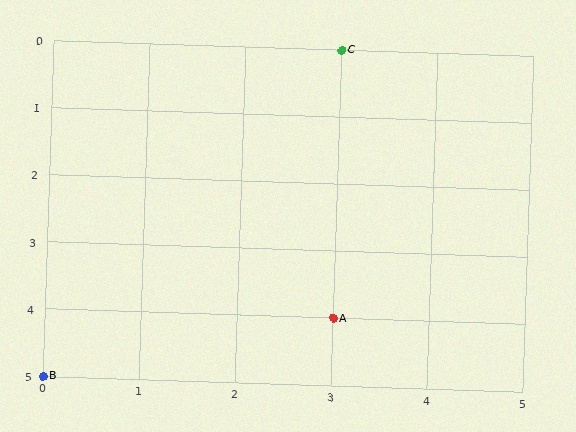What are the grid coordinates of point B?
Point B is at grid coordinates (0, 5).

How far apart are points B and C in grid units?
Points B and C are 3 columns and 5 rows apart (about 5.8 grid units diagonally).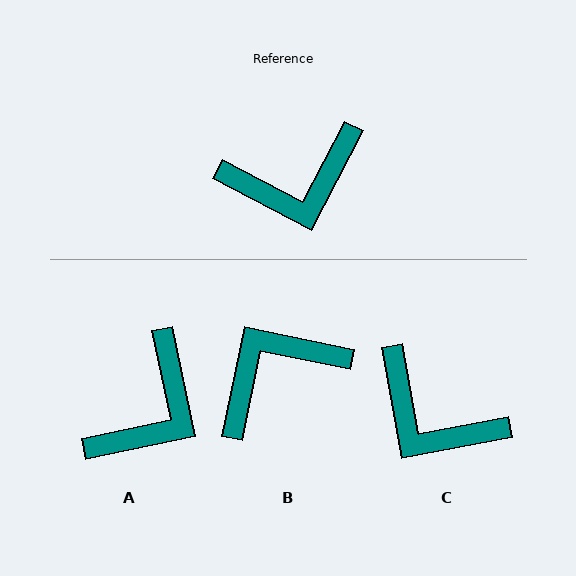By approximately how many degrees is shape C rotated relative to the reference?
Approximately 52 degrees clockwise.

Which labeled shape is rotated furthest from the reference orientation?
B, about 164 degrees away.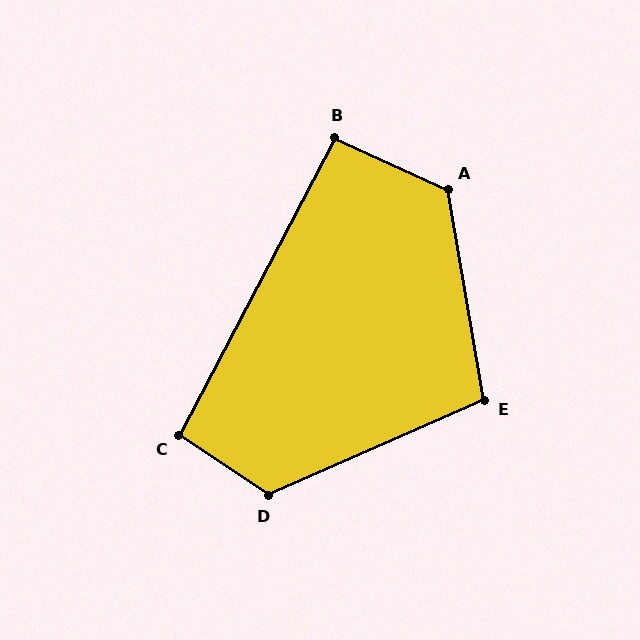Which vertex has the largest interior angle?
A, at approximately 124 degrees.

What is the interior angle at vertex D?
Approximately 123 degrees (obtuse).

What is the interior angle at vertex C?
Approximately 96 degrees (obtuse).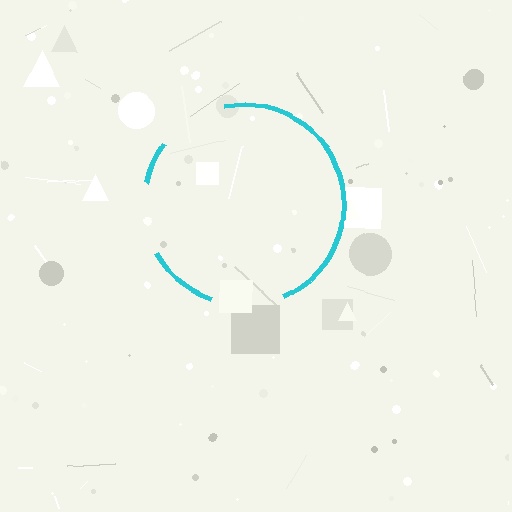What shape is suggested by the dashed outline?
The dashed outline suggests a circle.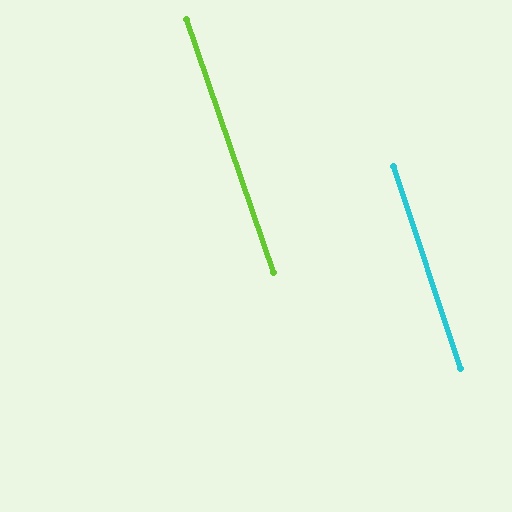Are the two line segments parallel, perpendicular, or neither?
Parallel — their directions differ by only 0.6°.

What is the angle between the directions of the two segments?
Approximately 1 degree.